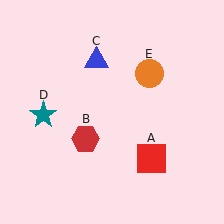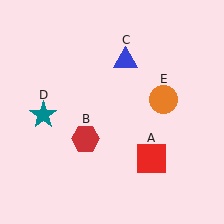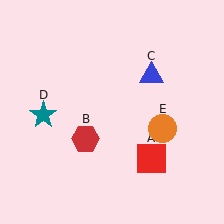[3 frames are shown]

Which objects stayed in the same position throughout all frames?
Red square (object A) and red hexagon (object B) and teal star (object D) remained stationary.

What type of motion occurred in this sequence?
The blue triangle (object C), orange circle (object E) rotated clockwise around the center of the scene.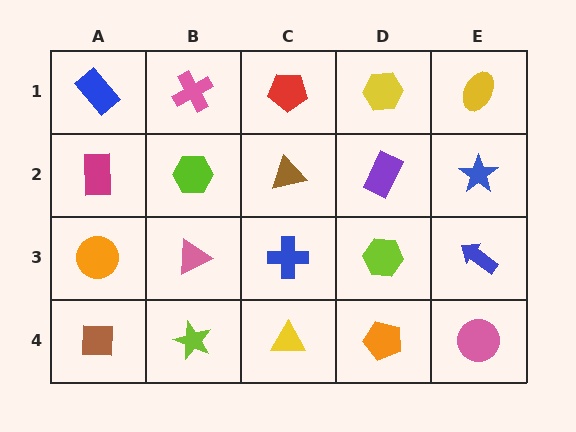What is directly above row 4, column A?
An orange circle.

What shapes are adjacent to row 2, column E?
A yellow ellipse (row 1, column E), a blue arrow (row 3, column E), a purple rectangle (row 2, column D).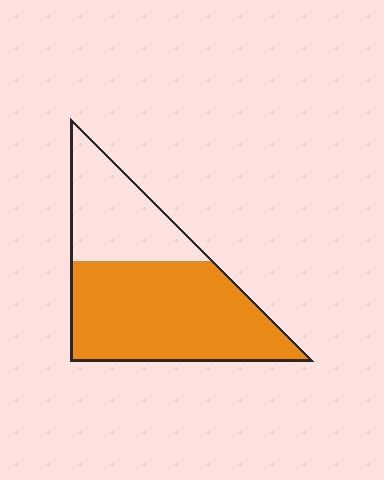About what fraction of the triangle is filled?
About two thirds (2/3).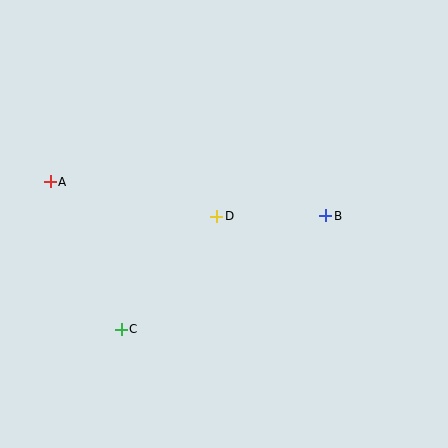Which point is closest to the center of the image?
Point D at (217, 216) is closest to the center.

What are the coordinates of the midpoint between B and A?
The midpoint between B and A is at (188, 199).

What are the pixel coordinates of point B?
Point B is at (326, 216).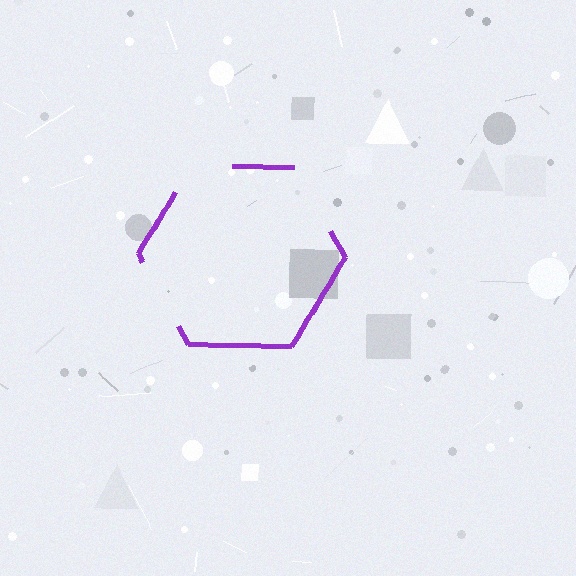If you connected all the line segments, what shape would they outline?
They would outline a hexagon.